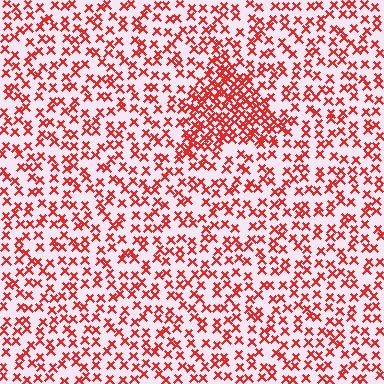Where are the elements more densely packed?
The elements are more densely packed inside the triangle boundary.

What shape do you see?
I see a triangle.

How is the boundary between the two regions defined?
The boundary is defined by a change in element density (approximately 2.1x ratio). All elements are the same color, size, and shape.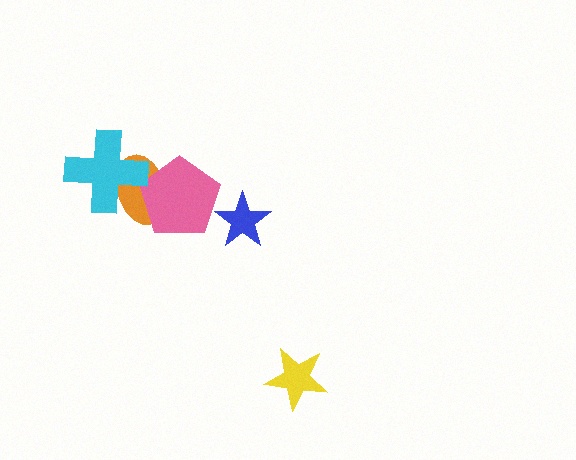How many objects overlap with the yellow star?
0 objects overlap with the yellow star.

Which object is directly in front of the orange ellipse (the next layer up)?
The pink pentagon is directly in front of the orange ellipse.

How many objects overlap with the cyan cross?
1 object overlaps with the cyan cross.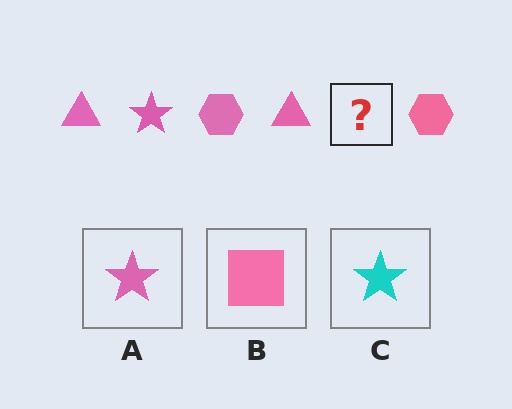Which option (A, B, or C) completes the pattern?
A.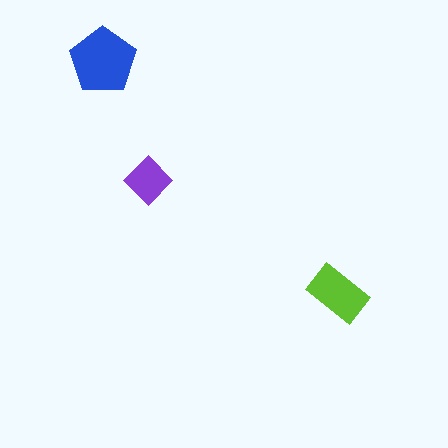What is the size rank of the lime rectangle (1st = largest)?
2nd.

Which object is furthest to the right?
The lime rectangle is rightmost.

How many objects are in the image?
There are 3 objects in the image.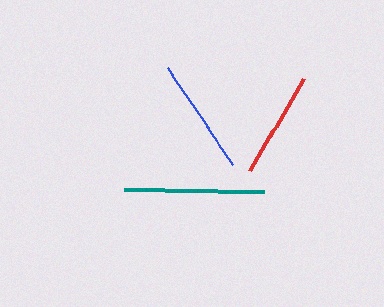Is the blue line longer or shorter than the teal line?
The teal line is longer than the blue line.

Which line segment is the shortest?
The red line is the shortest at approximately 107 pixels.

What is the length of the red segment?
The red segment is approximately 107 pixels long.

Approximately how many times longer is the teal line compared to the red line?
The teal line is approximately 1.3 times the length of the red line.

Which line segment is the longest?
The teal line is the longest at approximately 140 pixels.